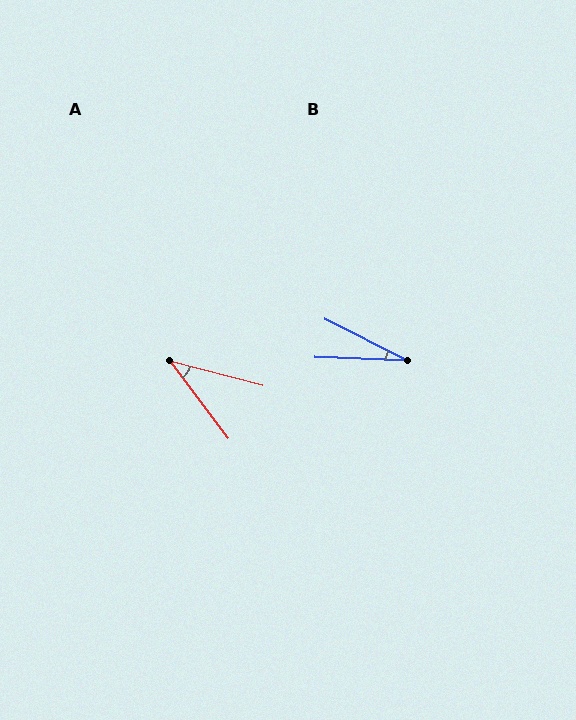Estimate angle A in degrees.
Approximately 38 degrees.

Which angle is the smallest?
B, at approximately 25 degrees.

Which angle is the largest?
A, at approximately 38 degrees.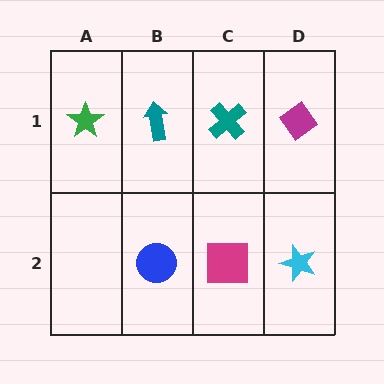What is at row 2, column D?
A cyan star.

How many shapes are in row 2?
3 shapes.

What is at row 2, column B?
A blue circle.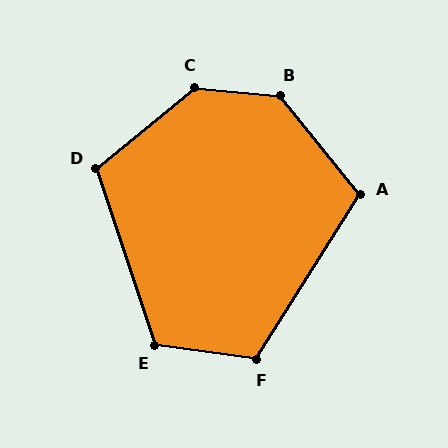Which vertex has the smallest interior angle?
A, at approximately 109 degrees.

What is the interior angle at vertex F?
Approximately 114 degrees (obtuse).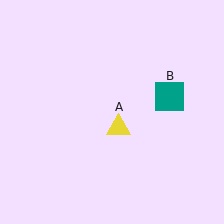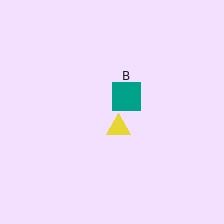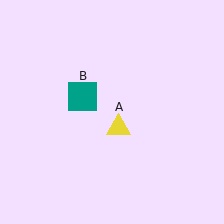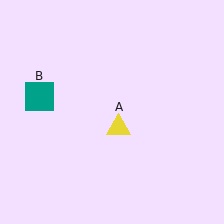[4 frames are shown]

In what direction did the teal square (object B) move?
The teal square (object B) moved left.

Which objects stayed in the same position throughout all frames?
Yellow triangle (object A) remained stationary.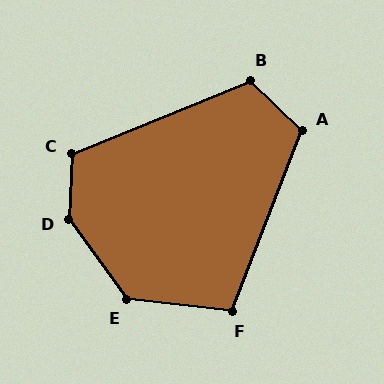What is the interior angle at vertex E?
Approximately 132 degrees (obtuse).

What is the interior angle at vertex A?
Approximately 113 degrees (obtuse).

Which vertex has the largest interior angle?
D, at approximately 142 degrees.